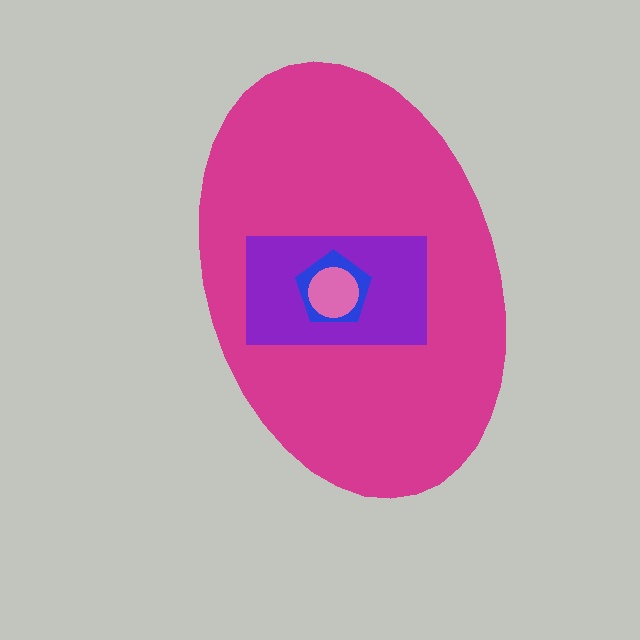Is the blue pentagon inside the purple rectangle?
Yes.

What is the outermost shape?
The magenta ellipse.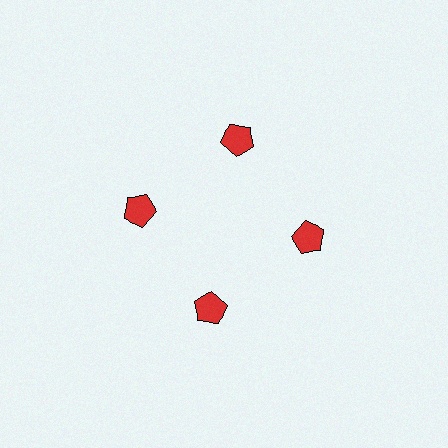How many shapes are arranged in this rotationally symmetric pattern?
There are 4 shapes, arranged in 4 groups of 1.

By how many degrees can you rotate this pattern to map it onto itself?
The pattern maps onto itself every 90 degrees of rotation.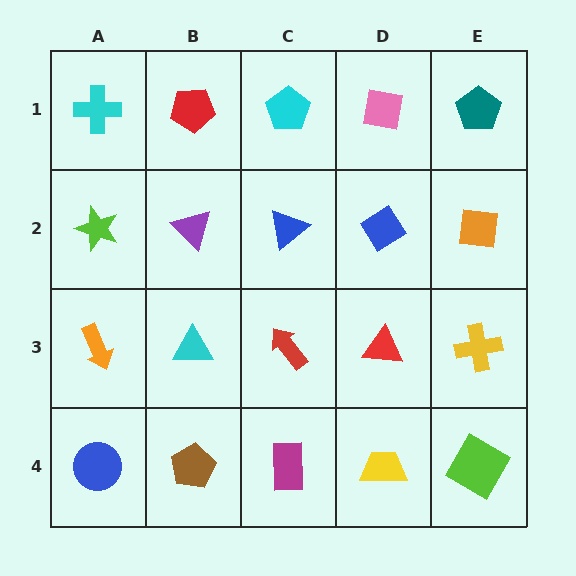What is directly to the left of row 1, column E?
A pink square.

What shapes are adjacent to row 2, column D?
A pink square (row 1, column D), a red triangle (row 3, column D), a blue triangle (row 2, column C), an orange square (row 2, column E).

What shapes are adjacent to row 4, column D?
A red triangle (row 3, column D), a magenta rectangle (row 4, column C), a lime diamond (row 4, column E).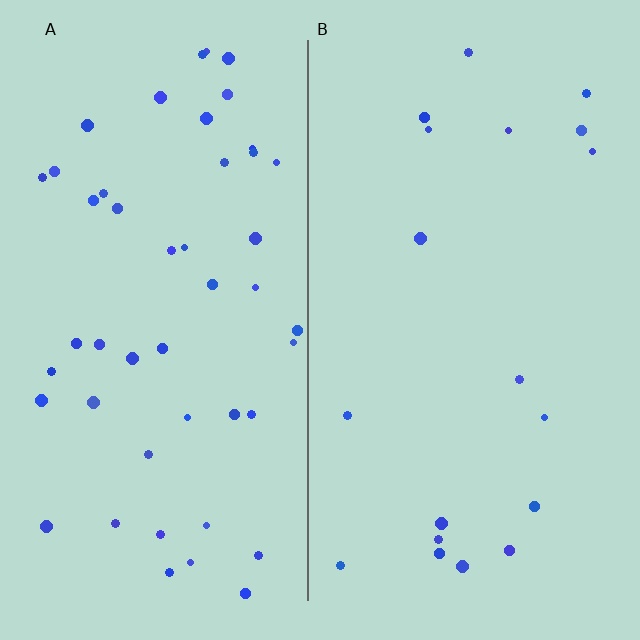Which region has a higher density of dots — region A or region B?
A (the left).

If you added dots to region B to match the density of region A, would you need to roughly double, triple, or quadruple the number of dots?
Approximately triple.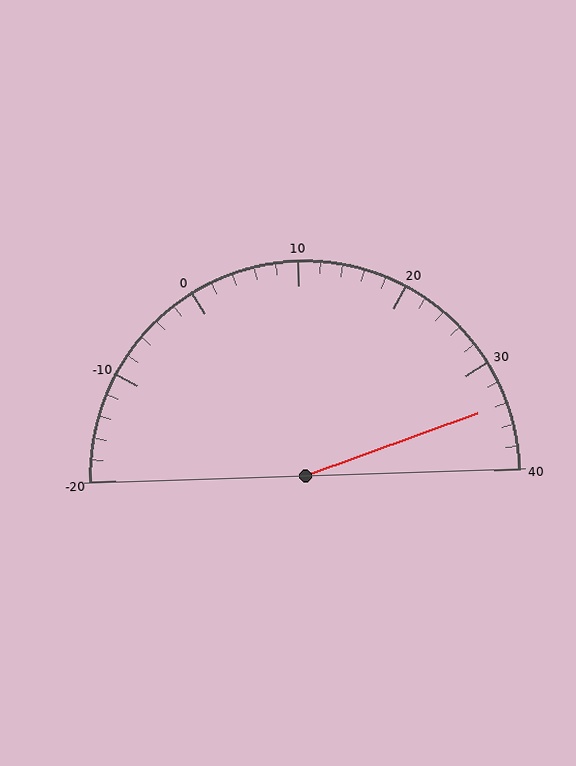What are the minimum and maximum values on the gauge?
The gauge ranges from -20 to 40.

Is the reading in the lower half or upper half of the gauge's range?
The reading is in the upper half of the range (-20 to 40).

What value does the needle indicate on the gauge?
The needle indicates approximately 34.